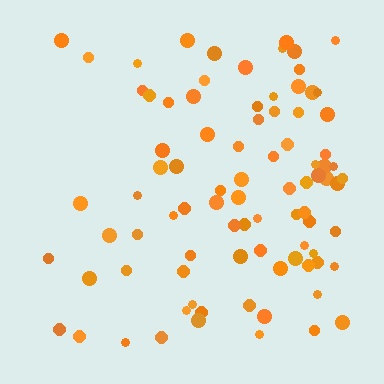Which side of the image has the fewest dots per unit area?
The left.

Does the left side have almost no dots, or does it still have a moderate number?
Still a moderate number, just noticeably fewer than the right.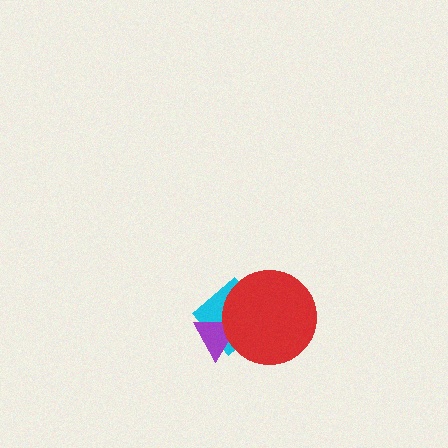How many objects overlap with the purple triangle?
2 objects overlap with the purple triangle.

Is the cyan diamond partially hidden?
Yes, it is partially covered by another shape.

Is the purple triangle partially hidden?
Yes, it is partially covered by another shape.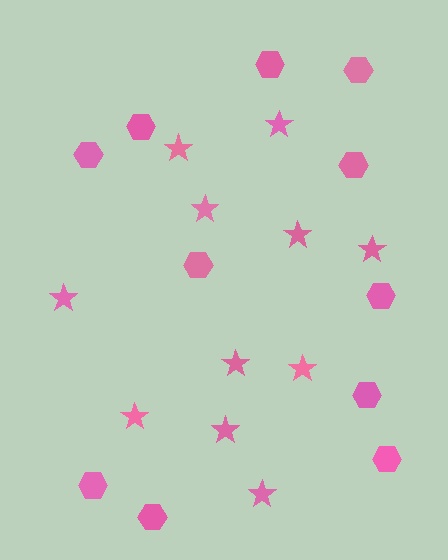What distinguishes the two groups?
There are 2 groups: one group of stars (11) and one group of hexagons (11).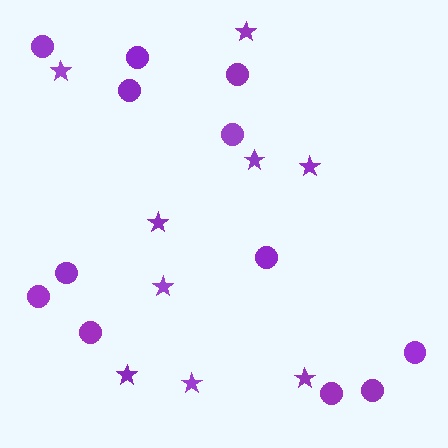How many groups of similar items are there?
There are 2 groups: one group of circles (12) and one group of stars (9).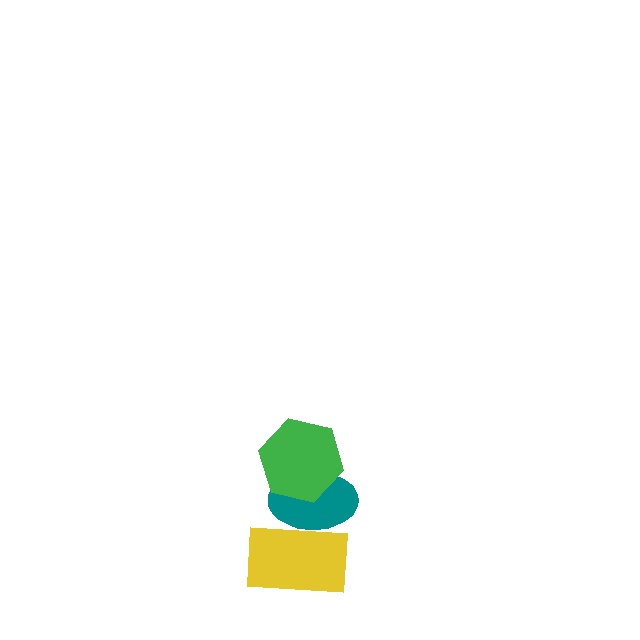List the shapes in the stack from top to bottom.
From top to bottom: the green hexagon, the teal ellipse, the yellow rectangle.